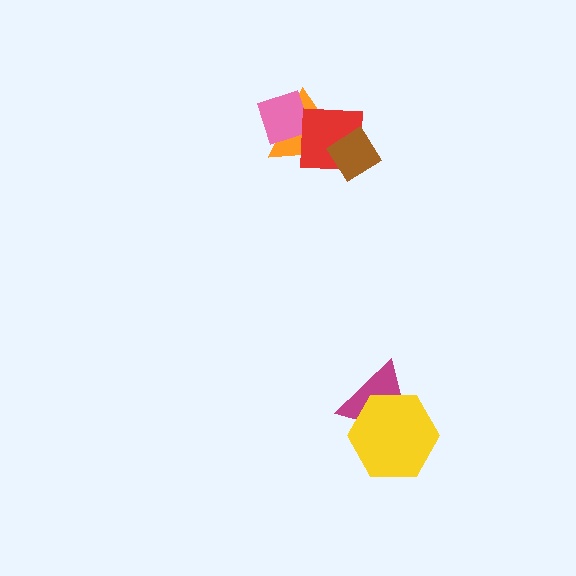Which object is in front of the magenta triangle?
The yellow hexagon is in front of the magenta triangle.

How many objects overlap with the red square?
3 objects overlap with the red square.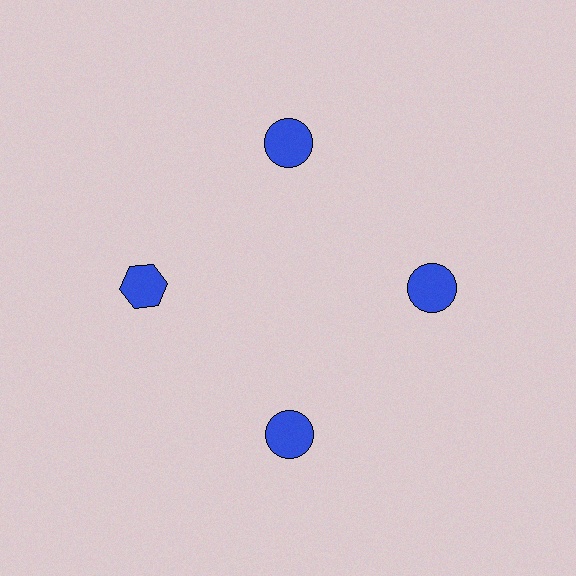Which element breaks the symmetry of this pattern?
The blue hexagon at roughly the 9 o'clock position breaks the symmetry. All other shapes are blue circles.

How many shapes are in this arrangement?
There are 4 shapes arranged in a ring pattern.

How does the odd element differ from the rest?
It has a different shape: hexagon instead of circle.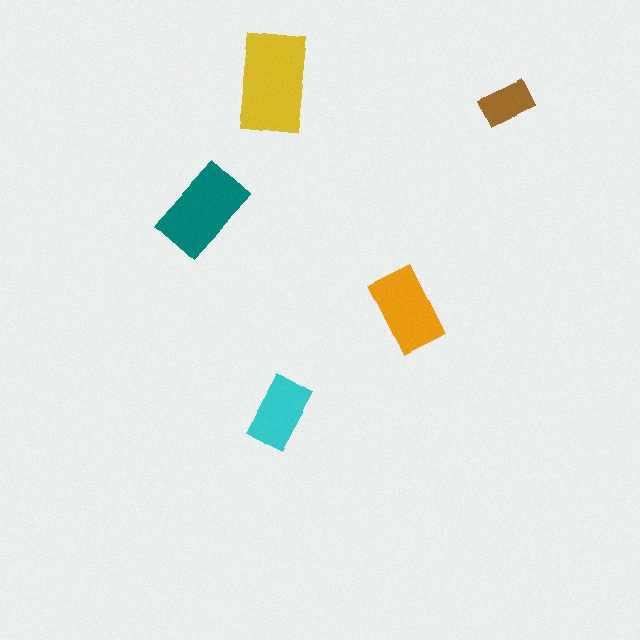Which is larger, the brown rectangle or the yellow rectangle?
The yellow one.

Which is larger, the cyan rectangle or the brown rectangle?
The cyan one.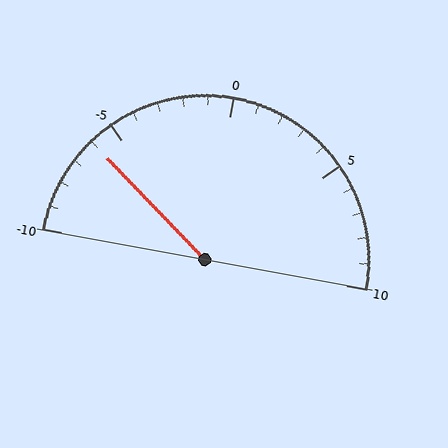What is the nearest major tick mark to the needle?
The nearest major tick mark is -5.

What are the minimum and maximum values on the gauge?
The gauge ranges from -10 to 10.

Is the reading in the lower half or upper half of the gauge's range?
The reading is in the lower half of the range (-10 to 10).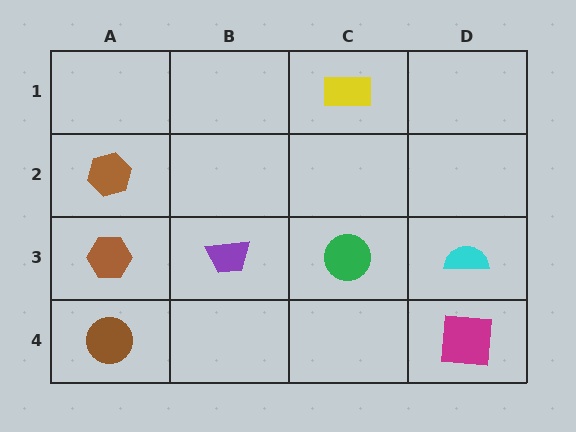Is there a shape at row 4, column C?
No, that cell is empty.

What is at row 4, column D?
A magenta square.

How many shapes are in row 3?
4 shapes.